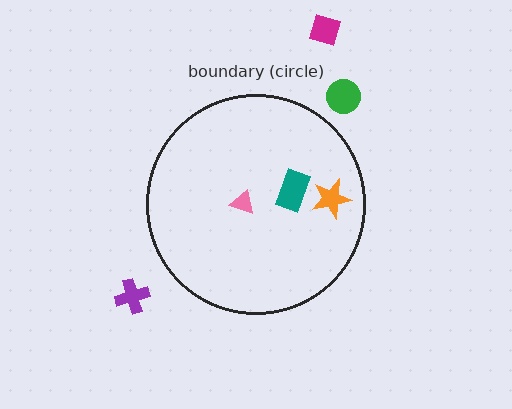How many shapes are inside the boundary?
3 inside, 3 outside.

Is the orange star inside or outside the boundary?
Inside.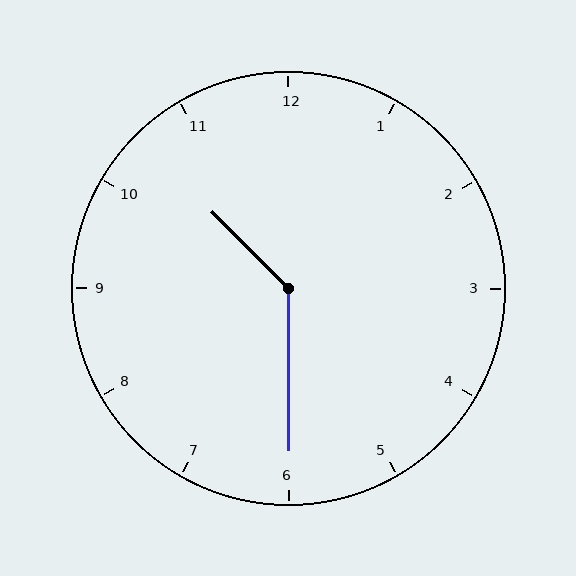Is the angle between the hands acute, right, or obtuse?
It is obtuse.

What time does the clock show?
10:30.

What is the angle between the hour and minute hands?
Approximately 135 degrees.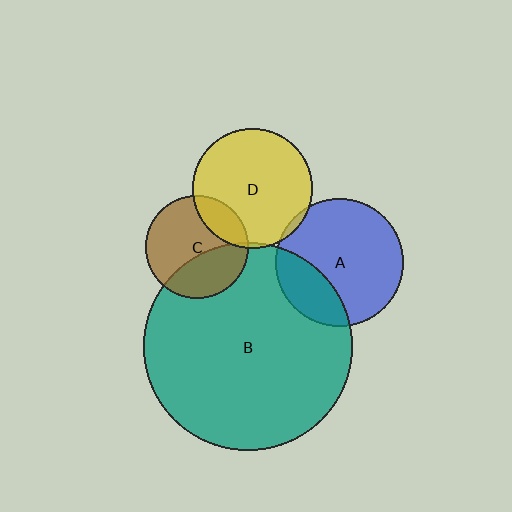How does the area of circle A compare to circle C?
Approximately 1.5 times.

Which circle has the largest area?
Circle B (teal).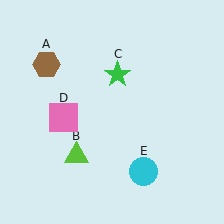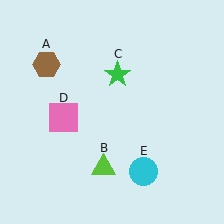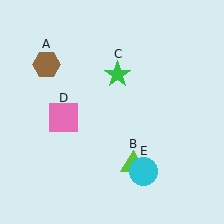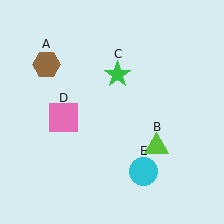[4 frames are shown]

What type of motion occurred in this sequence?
The lime triangle (object B) rotated counterclockwise around the center of the scene.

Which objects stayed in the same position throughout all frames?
Brown hexagon (object A) and green star (object C) and pink square (object D) and cyan circle (object E) remained stationary.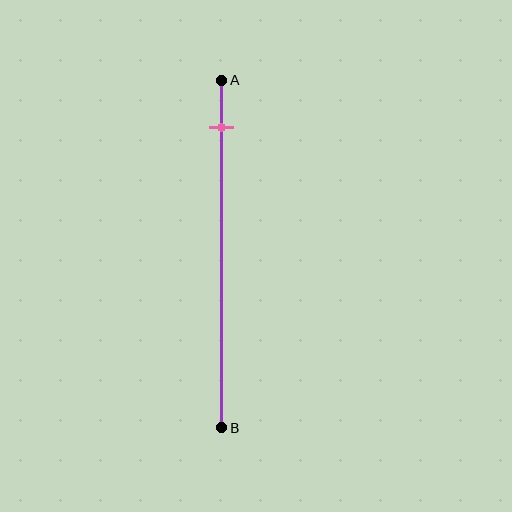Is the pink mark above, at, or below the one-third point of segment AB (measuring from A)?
The pink mark is above the one-third point of segment AB.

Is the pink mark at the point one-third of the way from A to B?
No, the mark is at about 15% from A, not at the 33% one-third point.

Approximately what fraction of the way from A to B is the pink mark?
The pink mark is approximately 15% of the way from A to B.